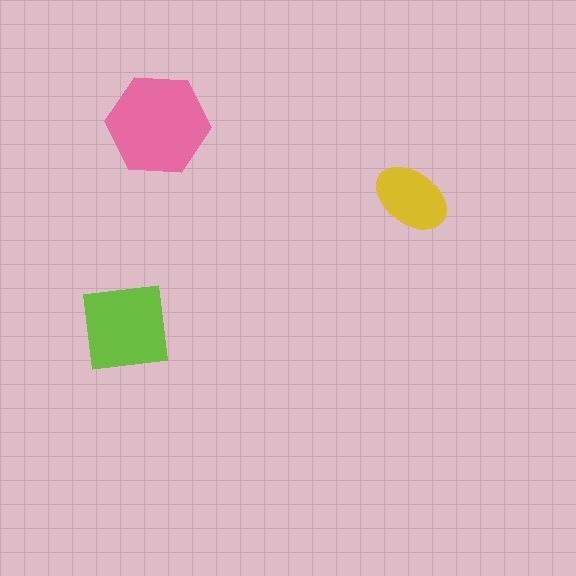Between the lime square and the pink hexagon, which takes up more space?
The pink hexagon.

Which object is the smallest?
The yellow ellipse.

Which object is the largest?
The pink hexagon.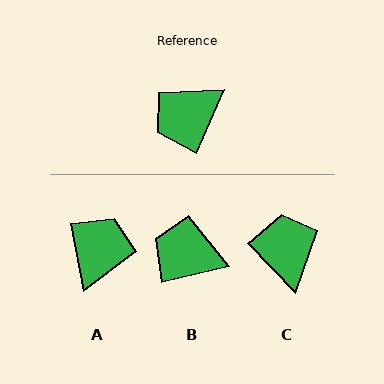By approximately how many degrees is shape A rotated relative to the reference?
Approximately 145 degrees clockwise.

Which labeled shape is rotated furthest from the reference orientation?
A, about 145 degrees away.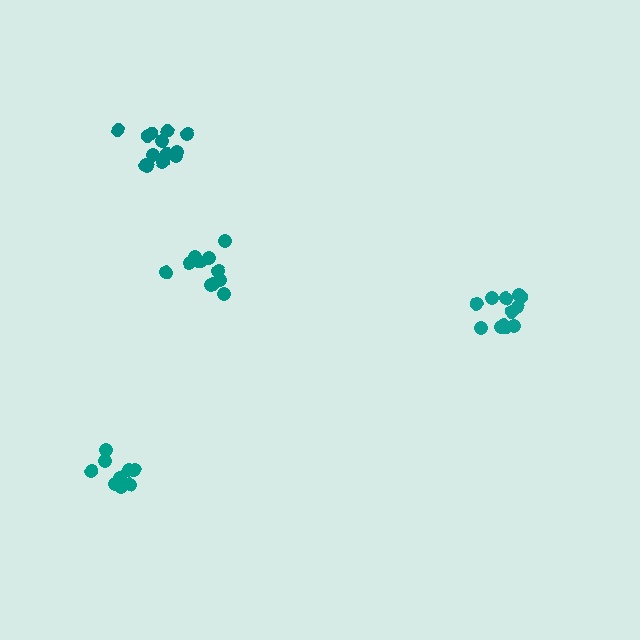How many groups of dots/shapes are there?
There are 4 groups.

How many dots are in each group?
Group 1: 9 dots, Group 2: 13 dots, Group 3: 12 dots, Group 4: 12 dots (46 total).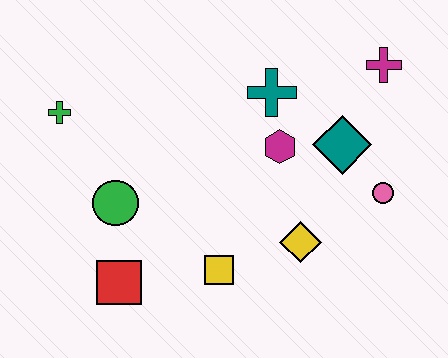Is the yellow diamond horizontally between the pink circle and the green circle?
Yes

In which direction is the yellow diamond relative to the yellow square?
The yellow diamond is to the right of the yellow square.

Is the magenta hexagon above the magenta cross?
No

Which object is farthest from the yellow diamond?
The green cross is farthest from the yellow diamond.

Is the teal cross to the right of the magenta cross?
No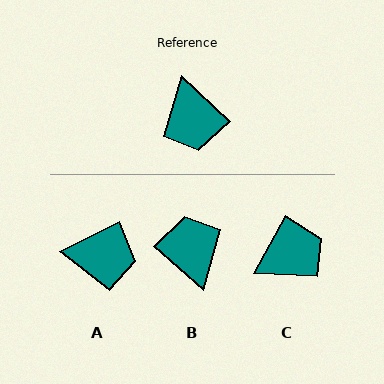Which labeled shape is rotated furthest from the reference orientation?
B, about 178 degrees away.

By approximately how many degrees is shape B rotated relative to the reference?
Approximately 178 degrees clockwise.